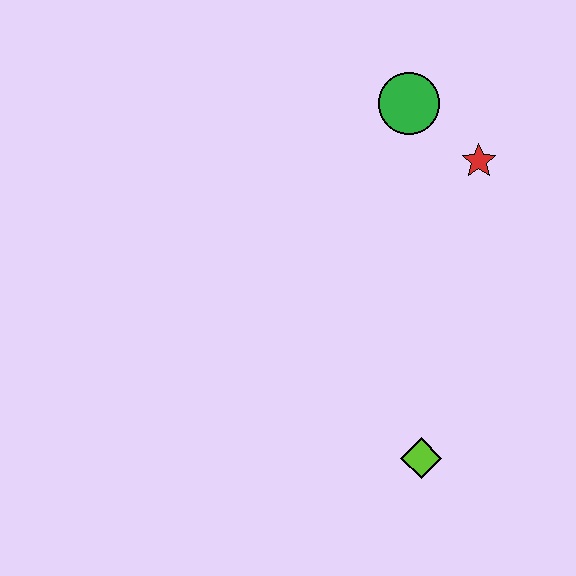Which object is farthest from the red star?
The lime diamond is farthest from the red star.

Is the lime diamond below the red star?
Yes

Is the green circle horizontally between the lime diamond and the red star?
No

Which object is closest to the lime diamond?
The red star is closest to the lime diamond.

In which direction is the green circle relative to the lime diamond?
The green circle is above the lime diamond.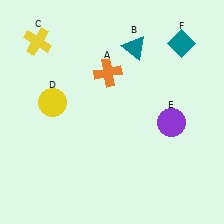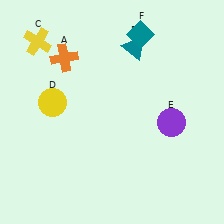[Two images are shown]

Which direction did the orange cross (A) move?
The orange cross (A) moved left.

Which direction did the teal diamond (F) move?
The teal diamond (F) moved left.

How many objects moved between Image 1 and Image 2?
2 objects moved between the two images.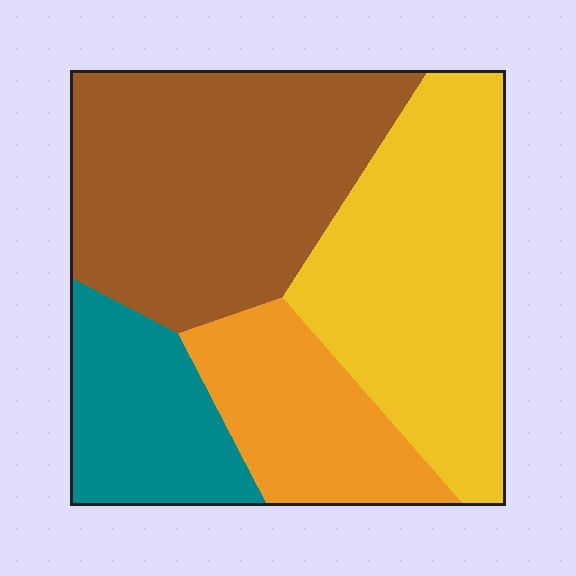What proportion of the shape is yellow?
Yellow covers roughly 35% of the shape.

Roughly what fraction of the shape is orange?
Orange covers 16% of the shape.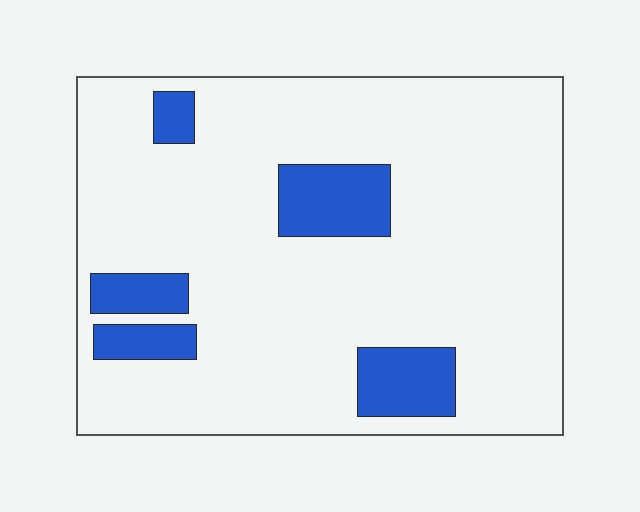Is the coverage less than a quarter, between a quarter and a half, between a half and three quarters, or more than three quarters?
Less than a quarter.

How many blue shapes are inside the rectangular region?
5.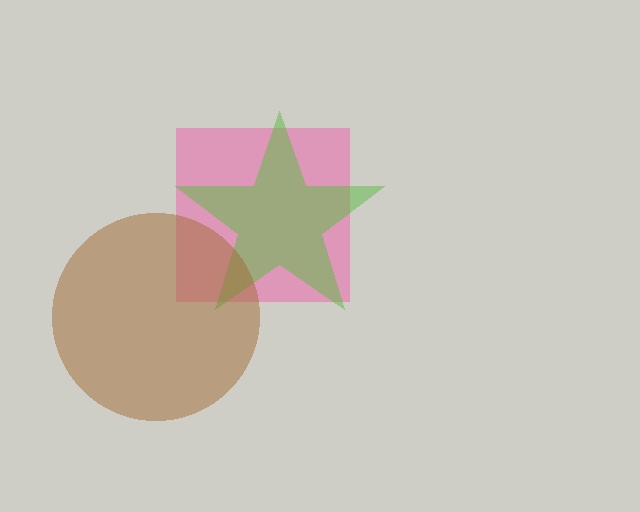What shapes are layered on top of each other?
The layered shapes are: a pink square, a lime star, a brown circle.